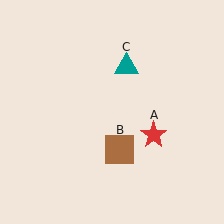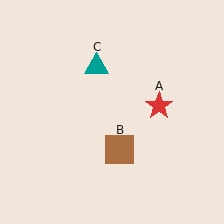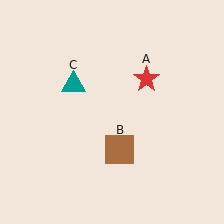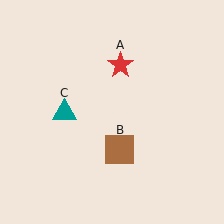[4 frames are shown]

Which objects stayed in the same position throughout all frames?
Brown square (object B) remained stationary.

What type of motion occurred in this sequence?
The red star (object A), teal triangle (object C) rotated counterclockwise around the center of the scene.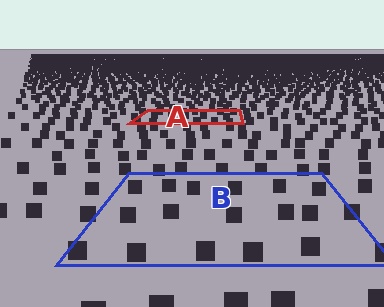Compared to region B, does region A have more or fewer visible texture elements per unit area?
Region A has more texture elements per unit area — they are packed more densely because it is farther away.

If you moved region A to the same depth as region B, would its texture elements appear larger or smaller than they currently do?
They would appear larger. At a closer depth, the same texture elements are projected at a bigger on-screen size.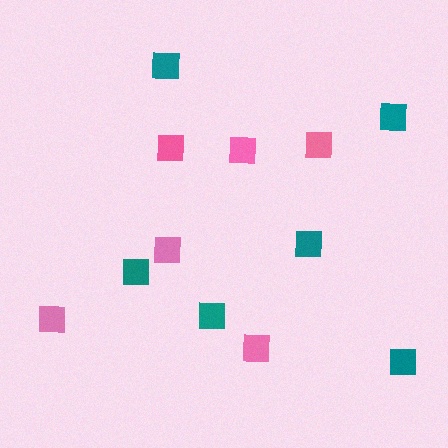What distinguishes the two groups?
There are 2 groups: one group of teal squares (6) and one group of pink squares (6).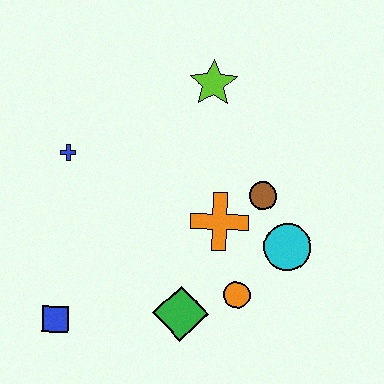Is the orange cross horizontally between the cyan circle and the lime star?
Yes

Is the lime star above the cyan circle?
Yes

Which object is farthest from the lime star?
The blue square is farthest from the lime star.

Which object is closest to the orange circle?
The green diamond is closest to the orange circle.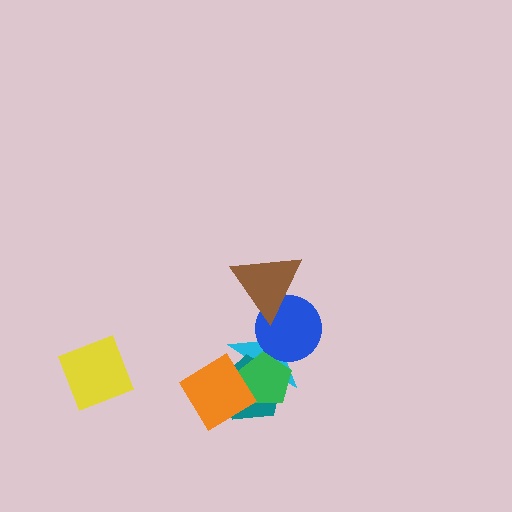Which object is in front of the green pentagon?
The orange diamond is in front of the green pentagon.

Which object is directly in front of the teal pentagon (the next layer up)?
The green pentagon is directly in front of the teal pentagon.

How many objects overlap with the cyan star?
5 objects overlap with the cyan star.